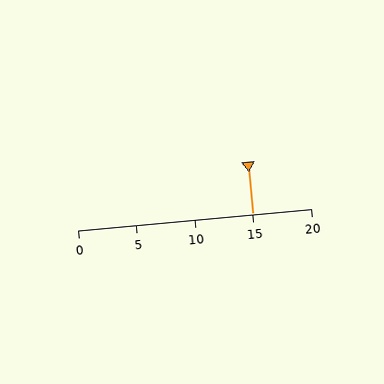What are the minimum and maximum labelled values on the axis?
The axis runs from 0 to 20.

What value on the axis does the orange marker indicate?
The marker indicates approximately 15.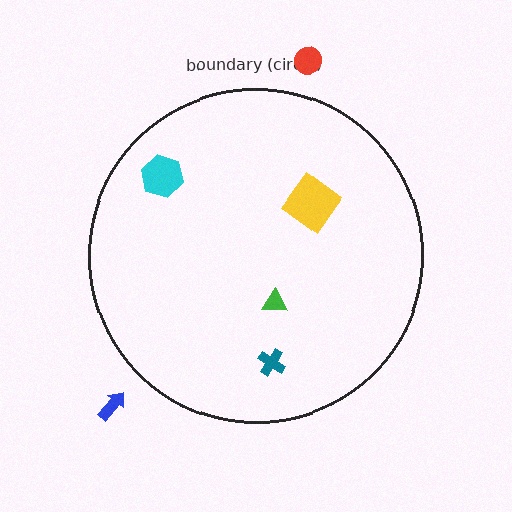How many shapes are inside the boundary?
4 inside, 2 outside.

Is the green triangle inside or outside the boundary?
Inside.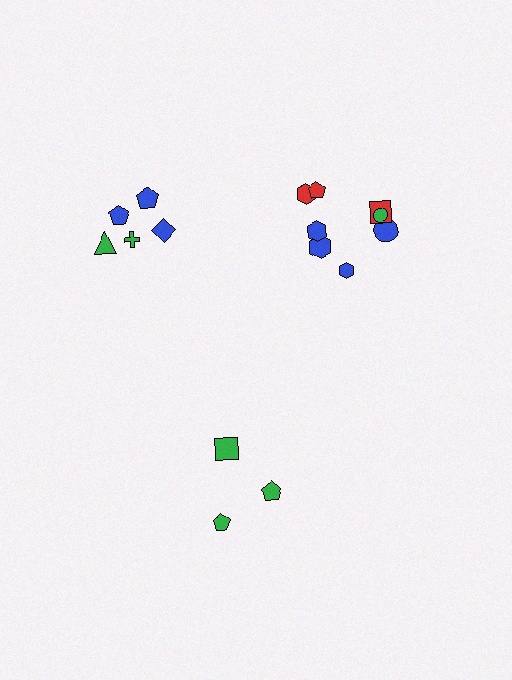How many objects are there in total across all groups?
There are 16 objects.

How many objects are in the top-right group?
There are 8 objects.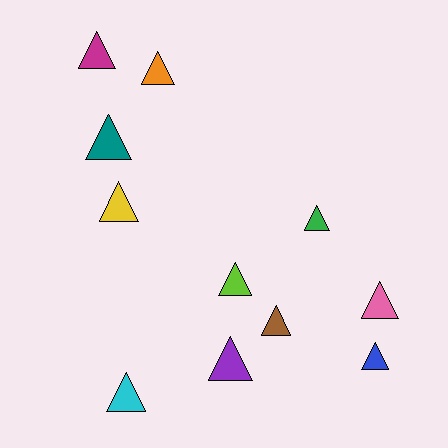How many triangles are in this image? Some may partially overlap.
There are 11 triangles.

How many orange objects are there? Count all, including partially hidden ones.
There is 1 orange object.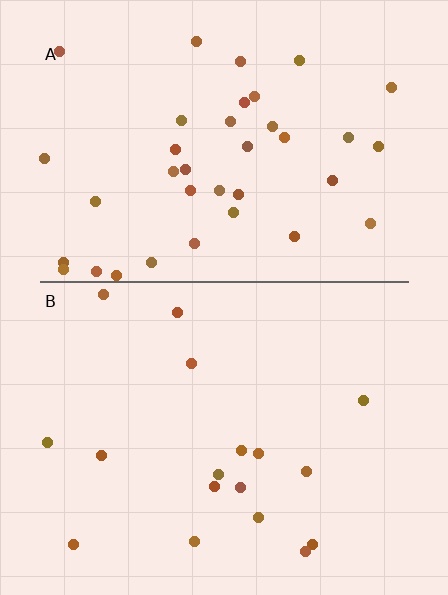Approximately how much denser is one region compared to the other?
Approximately 2.1× — region A over region B.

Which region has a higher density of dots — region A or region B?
A (the top).